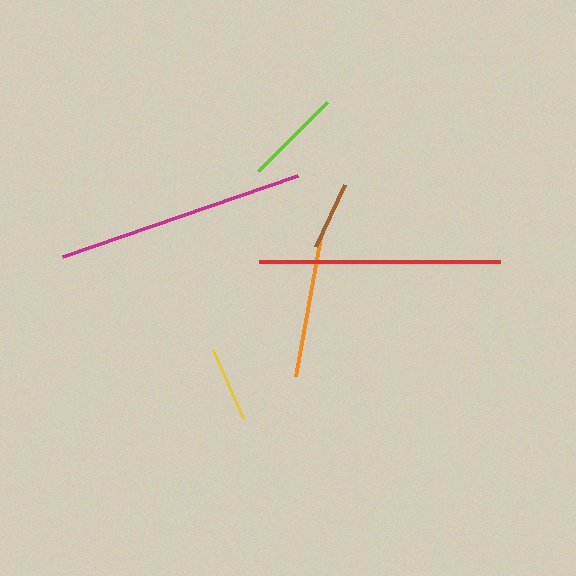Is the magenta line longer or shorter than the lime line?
The magenta line is longer than the lime line.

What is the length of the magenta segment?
The magenta segment is approximately 248 pixels long.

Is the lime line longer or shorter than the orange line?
The orange line is longer than the lime line.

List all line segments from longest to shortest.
From longest to shortest: magenta, red, orange, lime, yellow, brown.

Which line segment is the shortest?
The brown line is the shortest at approximately 69 pixels.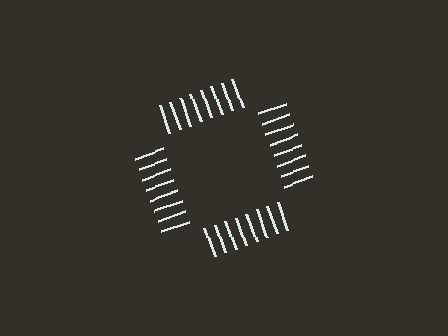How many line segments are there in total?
32 — 8 along each of the 4 edges.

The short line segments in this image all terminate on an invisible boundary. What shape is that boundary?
An illusory square — the line segments terminate on its edges but no continuous stroke is drawn.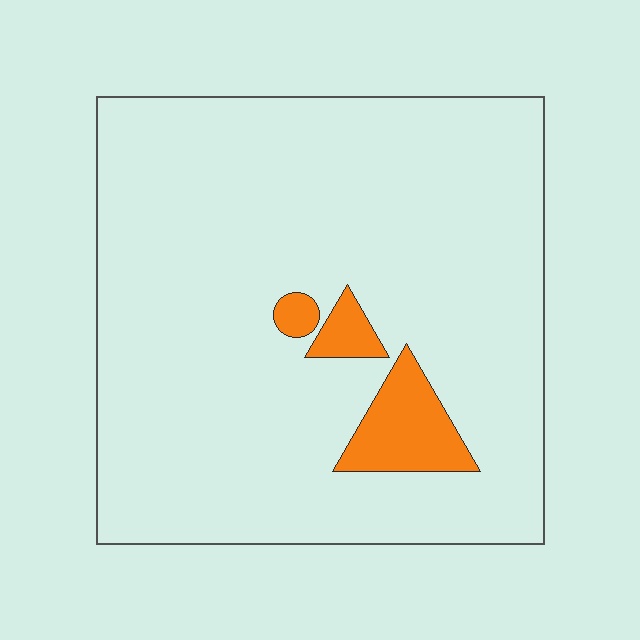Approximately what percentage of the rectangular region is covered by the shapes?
Approximately 5%.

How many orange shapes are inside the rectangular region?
3.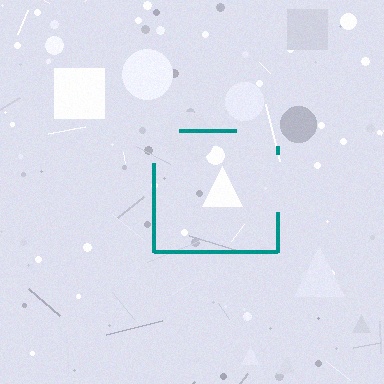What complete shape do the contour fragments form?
The contour fragments form a square.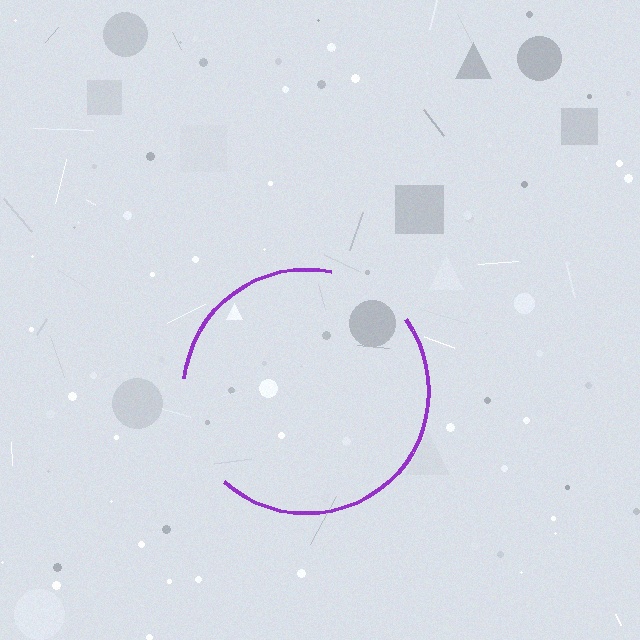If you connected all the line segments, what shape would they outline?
They would outline a circle.